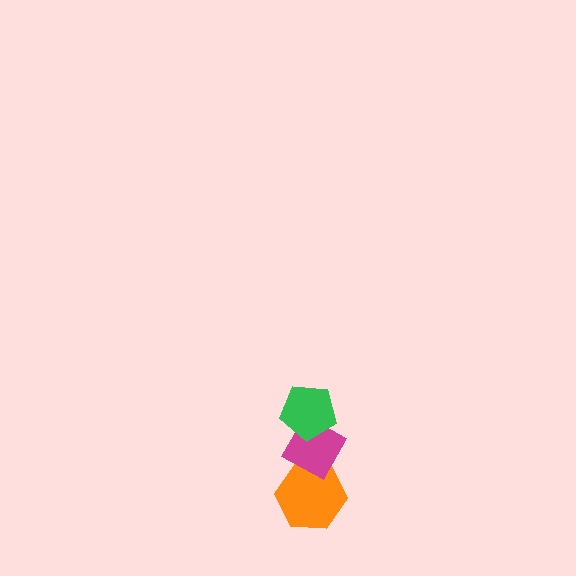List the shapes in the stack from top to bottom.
From top to bottom: the green pentagon, the magenta diamond, the orange hexagon.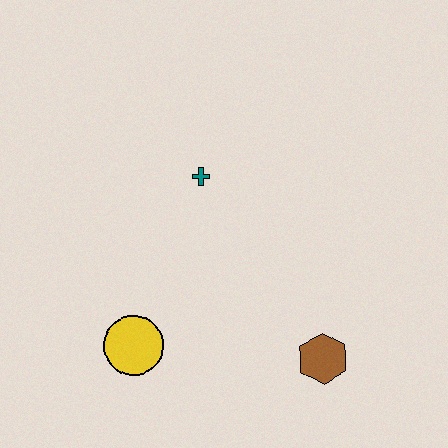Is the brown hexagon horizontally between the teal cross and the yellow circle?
No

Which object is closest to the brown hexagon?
The yellow circle is closest to the brown hexagon.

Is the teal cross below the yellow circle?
No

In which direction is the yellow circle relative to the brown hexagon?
The yellow circle is to the left of the brown hexagon.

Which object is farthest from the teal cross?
The brown hexagon is farthest from the teal cross.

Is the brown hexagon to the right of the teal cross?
Yes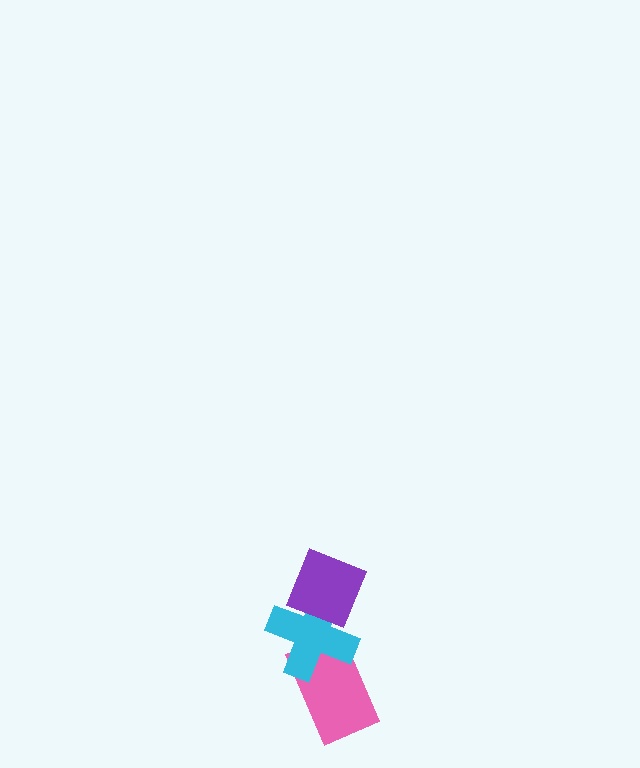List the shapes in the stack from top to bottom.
From top to bottom: the purple diamond, the cyan cross, the pink rectangle.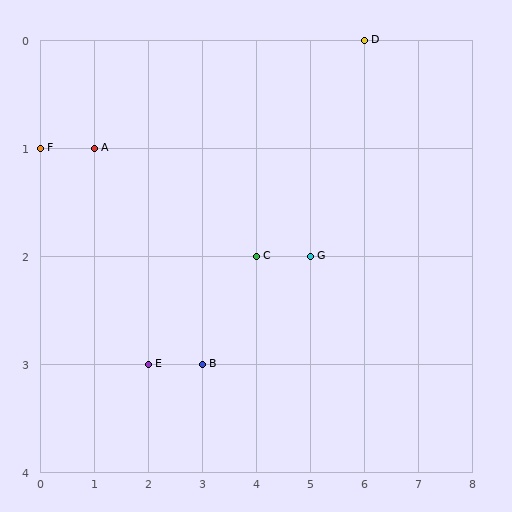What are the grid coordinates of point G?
Point G is at grid coordinates (5, 2).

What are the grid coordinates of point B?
Point B is at grid coordinates (3, 3).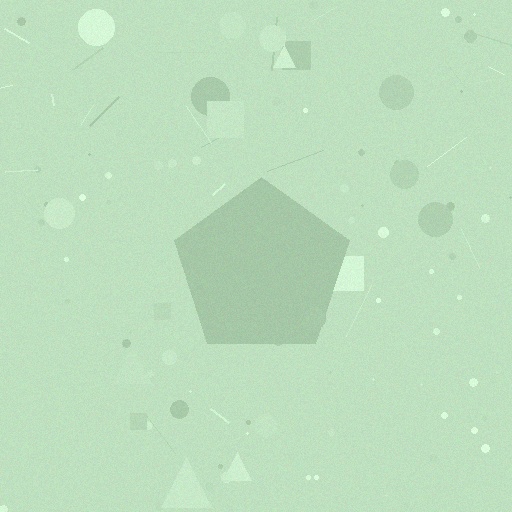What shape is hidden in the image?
A pentagon is hidden in the image.